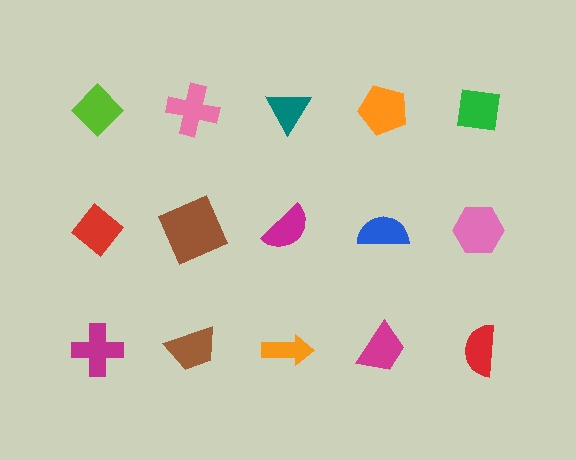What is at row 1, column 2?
A pink cross.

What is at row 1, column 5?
A green square.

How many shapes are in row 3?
5 shapes.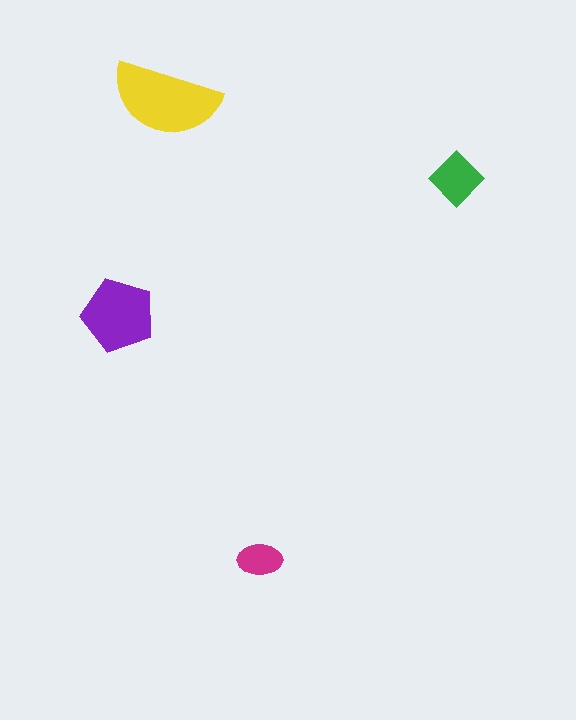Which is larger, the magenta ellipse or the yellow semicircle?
The yellow semicircle.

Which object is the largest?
The yellow semicircle.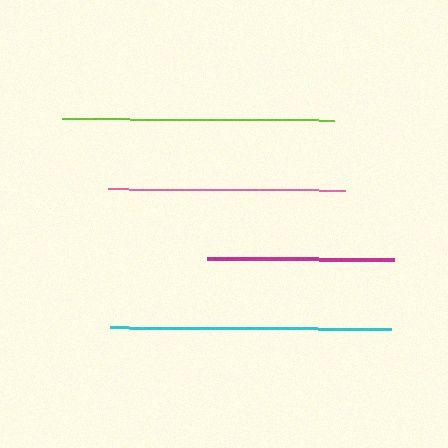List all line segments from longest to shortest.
From longest to shortest: cyan, lime, pink, magenta.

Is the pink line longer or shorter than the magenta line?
The pink line is longer than the magenta line.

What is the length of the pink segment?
The pink segment is approximately 237 pixels long.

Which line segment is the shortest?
The magenta line is the shortest at approximately 188 pixels.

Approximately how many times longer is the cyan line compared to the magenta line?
The cyan line is approximately 1.5 times the length of the magenta line.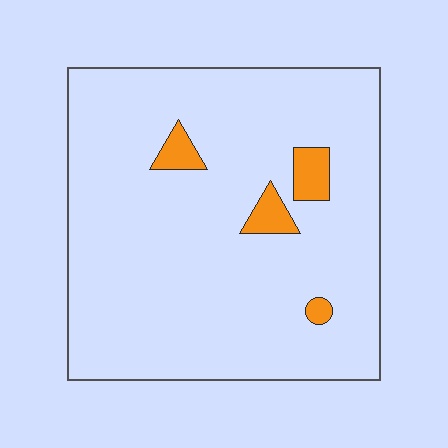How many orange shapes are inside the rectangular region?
4.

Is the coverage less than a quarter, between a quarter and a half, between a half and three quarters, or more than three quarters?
Less than a quarter.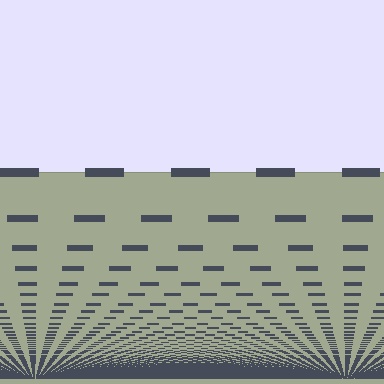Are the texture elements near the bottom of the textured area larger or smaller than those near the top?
Smaller. The gradient is inverted — elements near the bottom are smaller and denser.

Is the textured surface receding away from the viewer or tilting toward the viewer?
The surface appears to tilt toward the viewer. Texture elements get larger and sparser toward the top.